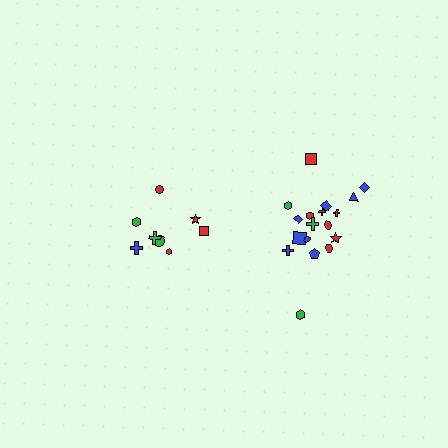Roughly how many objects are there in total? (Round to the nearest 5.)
Roughly 25 objects in total.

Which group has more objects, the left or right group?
The right group.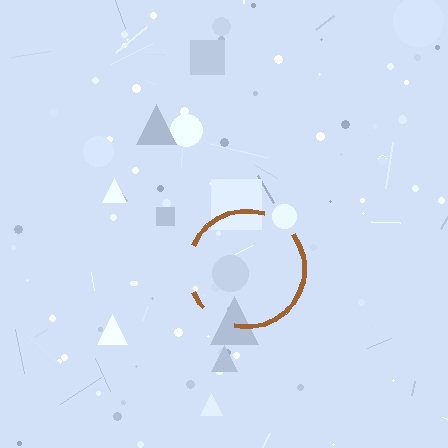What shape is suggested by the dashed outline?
The dashed outline suggests a circle.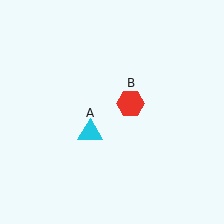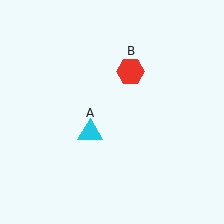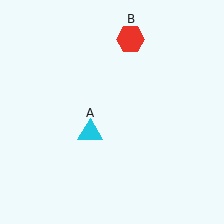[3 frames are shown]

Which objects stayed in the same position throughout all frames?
Cyan triangle (object A) remained stationary.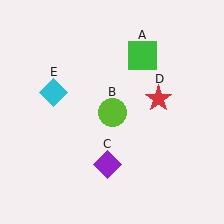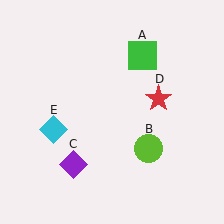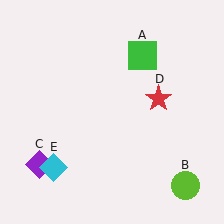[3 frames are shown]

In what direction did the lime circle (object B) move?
The lime circle (object B) moved down and to the right.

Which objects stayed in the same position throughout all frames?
Green square (object A) and red star (object D) remained stationary.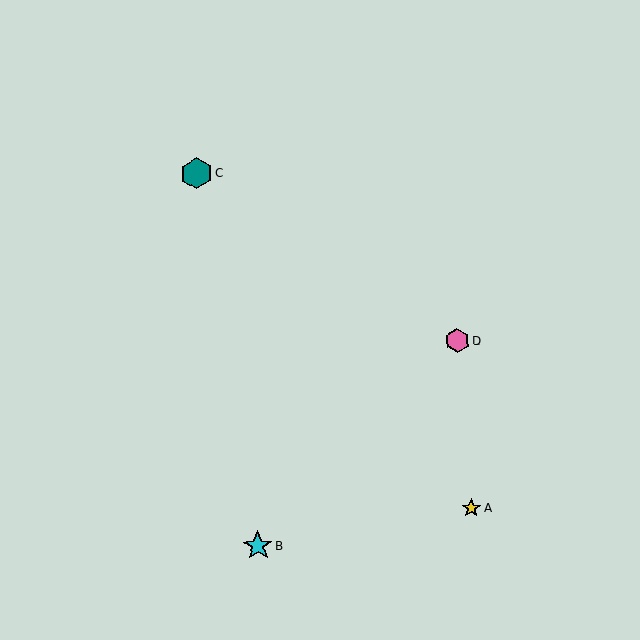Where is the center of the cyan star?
The center of the cyan star is at (258, 546).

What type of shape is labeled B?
Shape B is a cyan star.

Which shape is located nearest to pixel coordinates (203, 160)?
The teal hexagon (labeled C) at (196, 173) is nearest to that location.